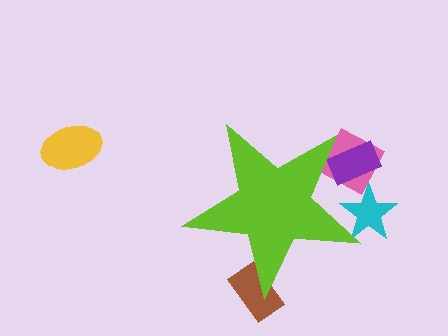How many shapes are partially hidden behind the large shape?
4 shapes are partially hidden.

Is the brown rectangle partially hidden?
Yes, the brown rectangle is partially hidden behind the lime star.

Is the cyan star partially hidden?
Yes, the cyan star is partially hidden behind the lime star.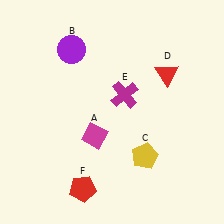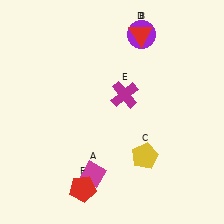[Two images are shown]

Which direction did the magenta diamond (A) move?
The magenta diamond (A) moved down.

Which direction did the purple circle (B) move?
The purple circle (B) moved right.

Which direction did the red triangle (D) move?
The red triangle (D) moved up.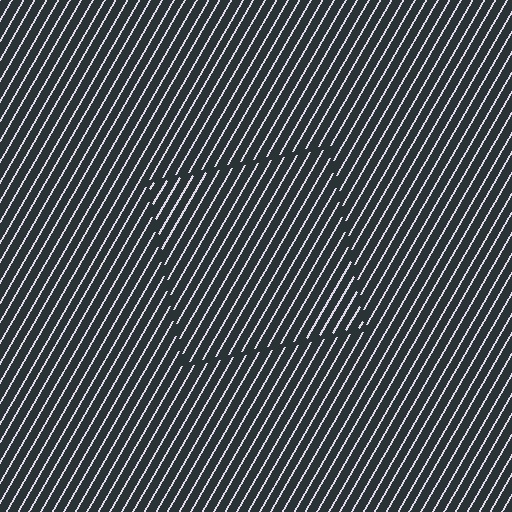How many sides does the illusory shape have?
4 sides — the line-ends trace a square.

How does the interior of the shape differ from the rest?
The interior of the shape contains the same grating, shifted by half a period — the contour is defined by the phase discontinuity where line-ends from the inner and outer gratings abut.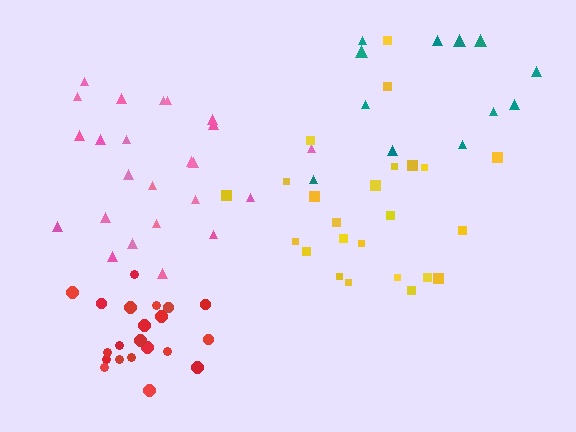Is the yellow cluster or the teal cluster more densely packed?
Yellow.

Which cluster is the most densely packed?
Red.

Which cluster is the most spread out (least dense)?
Teal.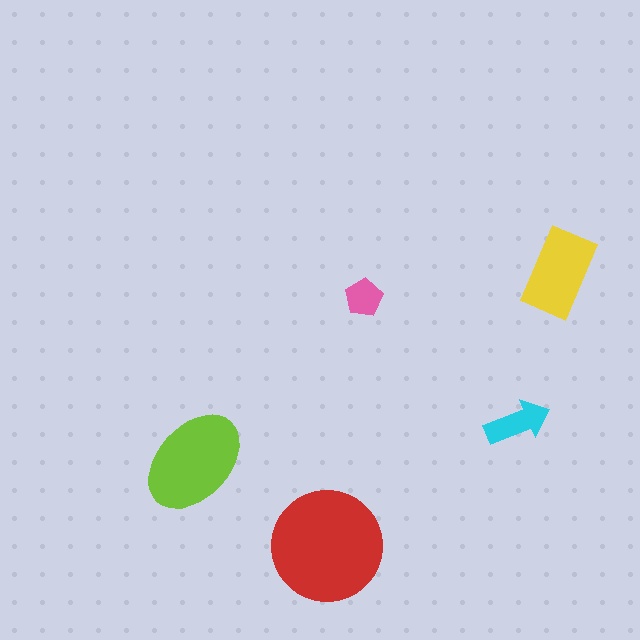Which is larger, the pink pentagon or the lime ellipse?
The lime ellipse.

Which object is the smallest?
The pink pentagon.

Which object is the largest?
The red circle.